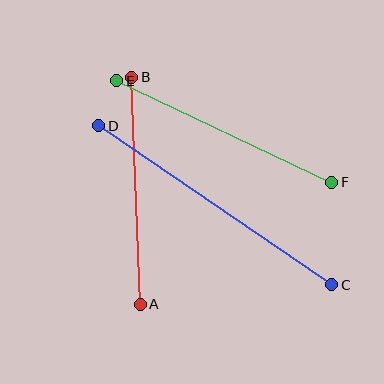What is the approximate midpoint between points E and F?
The midpoint is at approximately (224, 131) pixels.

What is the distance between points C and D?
The distance is approximately 282 pixels.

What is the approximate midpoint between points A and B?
The midpoint is at approximately (136, 191) pixels.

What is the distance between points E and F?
The distance is approximately 238 pixels.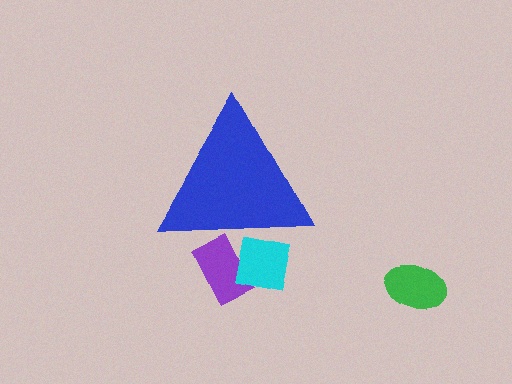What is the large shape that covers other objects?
A blue triangle.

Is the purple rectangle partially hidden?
Yes, the purple rectangle is partially hidden behind the blue triangle.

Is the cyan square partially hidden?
Yes, the cyan square is partially hidden behind the blue triangle.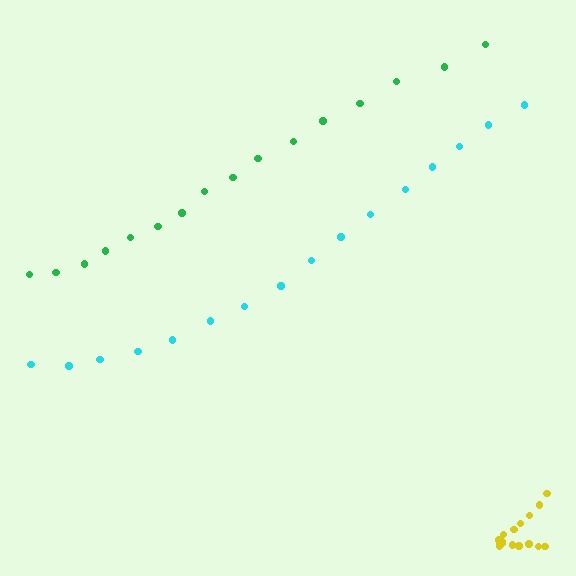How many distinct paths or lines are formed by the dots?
There are 3 distinct paths.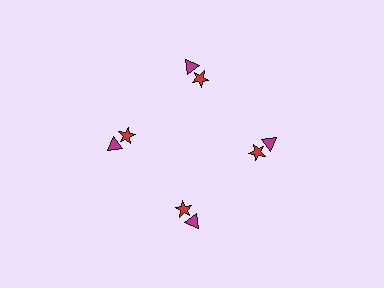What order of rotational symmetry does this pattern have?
This pattern has 4-fold rotational symmetry.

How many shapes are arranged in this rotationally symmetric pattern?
There are 8 shapes, arranged in 4 groups of 2.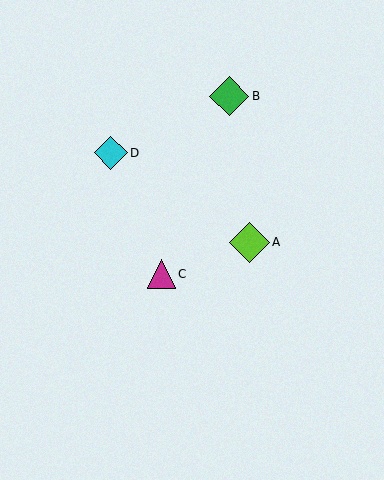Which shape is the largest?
The green diamond (labeled B) is the largest.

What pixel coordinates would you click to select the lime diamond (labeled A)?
Click at (249, 242) to select the lime diamond A.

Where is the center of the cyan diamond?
The center of the cyan diamond is at (111, 153).